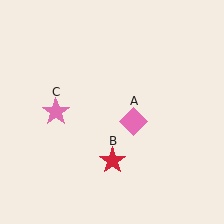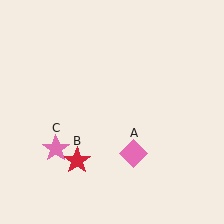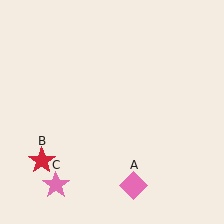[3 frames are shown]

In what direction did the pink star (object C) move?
The pink star (object C) moved down.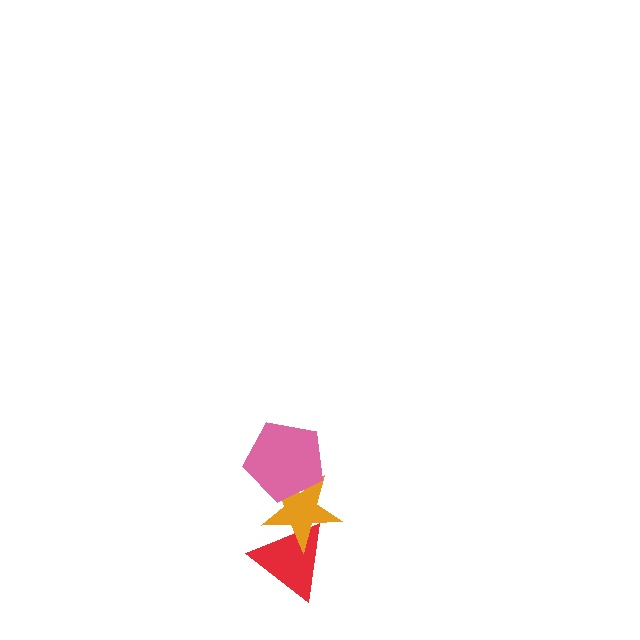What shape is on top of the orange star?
The pink pentagon is on top of the orange star.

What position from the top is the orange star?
The orange star is 2nd from the top.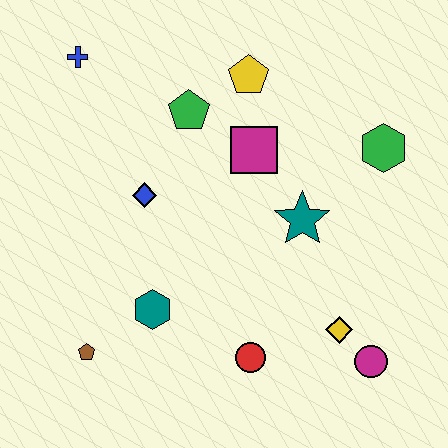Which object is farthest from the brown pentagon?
The green hexagon is farthest from the brown pentagon.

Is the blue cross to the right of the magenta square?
No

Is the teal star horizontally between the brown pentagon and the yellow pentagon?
No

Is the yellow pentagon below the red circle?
No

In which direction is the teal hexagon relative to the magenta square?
The teal hexagon is below the magenta square.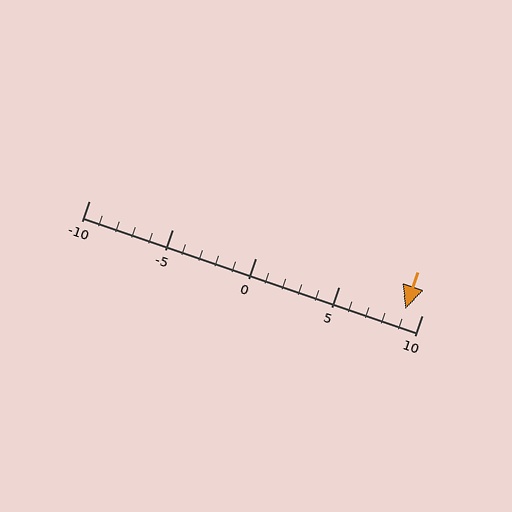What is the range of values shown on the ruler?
The ruler shows values from -10 to 10.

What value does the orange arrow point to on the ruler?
The orange arrow points to approximately 9.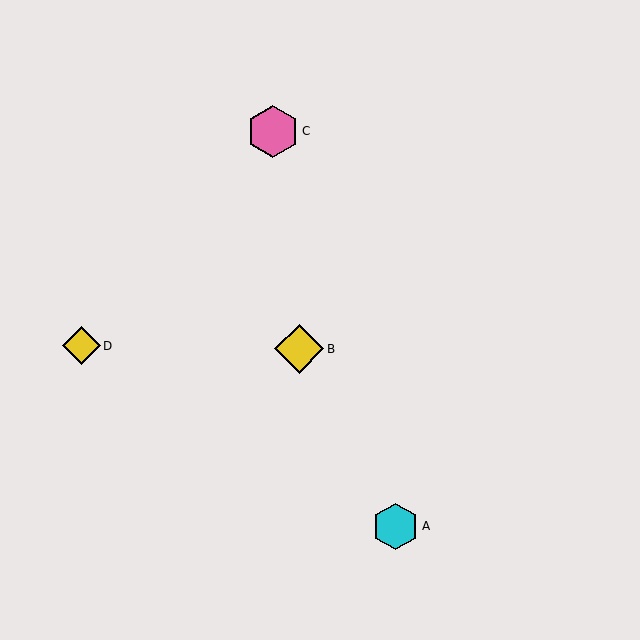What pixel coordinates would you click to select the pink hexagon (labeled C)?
Click at (273, 131) to select the pink hexagon C.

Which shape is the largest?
The pink hexagon (labeled C) is the largest.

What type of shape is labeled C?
Shape C is a pink hexagon.